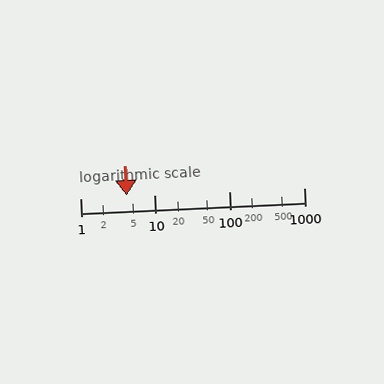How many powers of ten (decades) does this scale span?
The scale spans 3 decades, from 1 to 1000.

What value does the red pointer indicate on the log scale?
The pointer indicates approximately 4.2.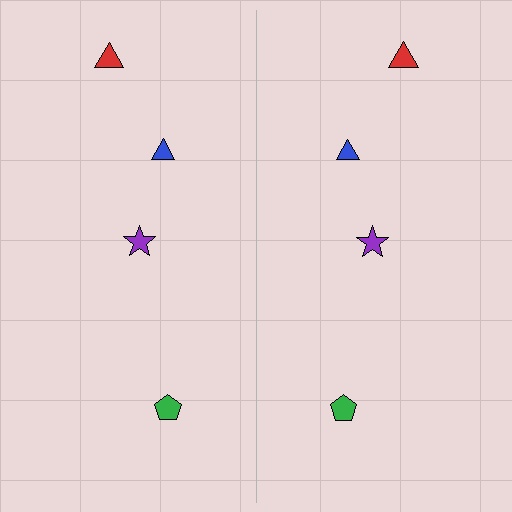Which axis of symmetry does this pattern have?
The pattern has a vertical axis of symmetry running through the center of the image.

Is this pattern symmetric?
Yes, this pattern has bilateral (reflection) symmetry.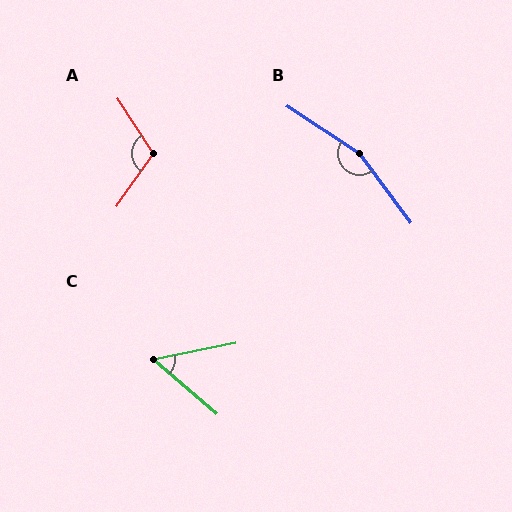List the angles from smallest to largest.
C (52°), A (112°), B (160°).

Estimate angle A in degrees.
Approximately 112 degrees.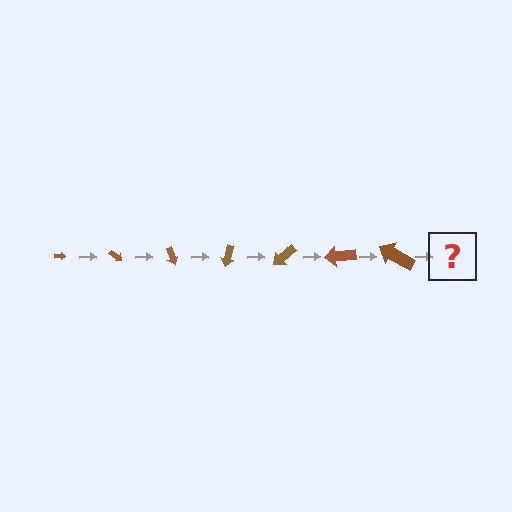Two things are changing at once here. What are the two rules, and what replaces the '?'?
The two rules are that the arrow grows larger each step and it rotates 35 degrees each step. The '?' should be an arrow, larger than the previous one and rotated 245 degrees from the start.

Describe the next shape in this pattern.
It should be an arrow, larger than the previous one and rotated 245 degrees from the start.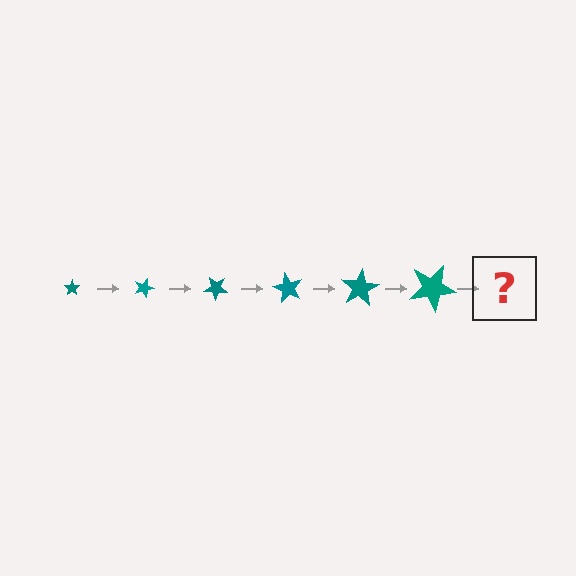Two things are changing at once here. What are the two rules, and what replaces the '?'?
The two rules are that the star grows larger each step and it rotates 20 degrees each step. The '?' should be a star, larger than the previous one and rotated 120 degrees from the start.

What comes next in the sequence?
The next element should be a star, larger than the previous one and rotated 120 degrees from the start.